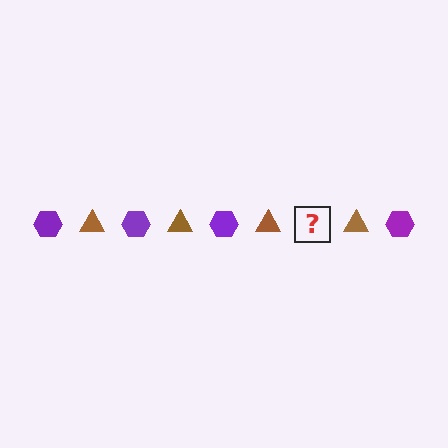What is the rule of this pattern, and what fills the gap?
The rule is that the pattern alternates between purple hexagon and brown triangle. The gap should be filled with a purple hexagon.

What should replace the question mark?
The question mark should be replaced with a purple hexagon.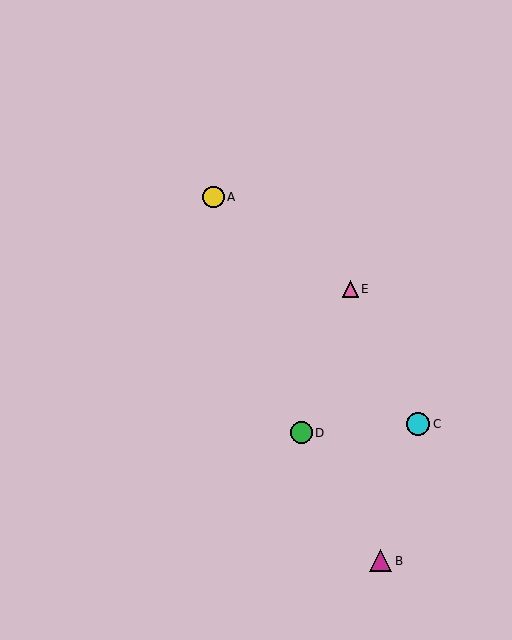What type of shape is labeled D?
Shape D is a green circle.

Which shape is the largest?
The cyan circle (labeled C) is the largest.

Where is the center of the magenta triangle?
The center of the magenta triangle is at (380, 561).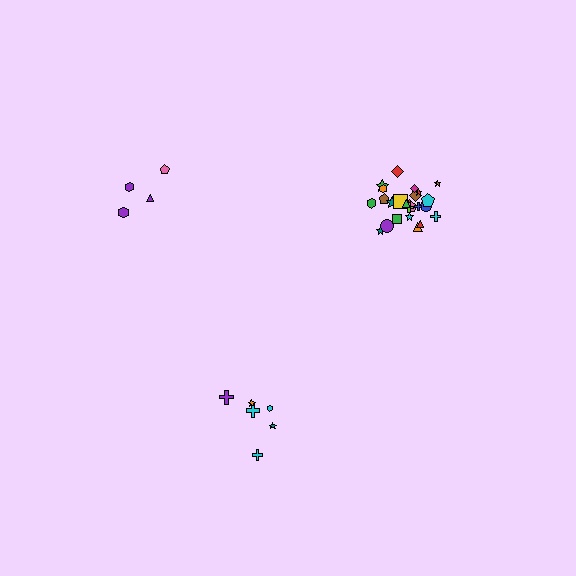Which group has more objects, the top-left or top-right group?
The top-right group.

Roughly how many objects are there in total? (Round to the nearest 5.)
Roughly 35 objects in total.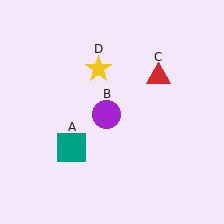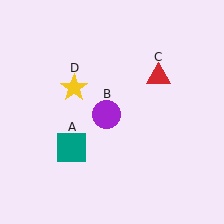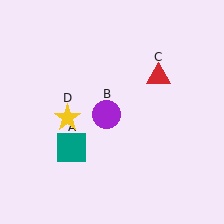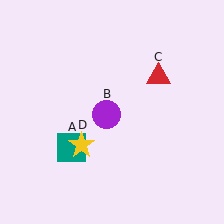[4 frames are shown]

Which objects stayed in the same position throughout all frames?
Teal square (object A) and purple circle (object B) and red triangle (object C) remained stationary.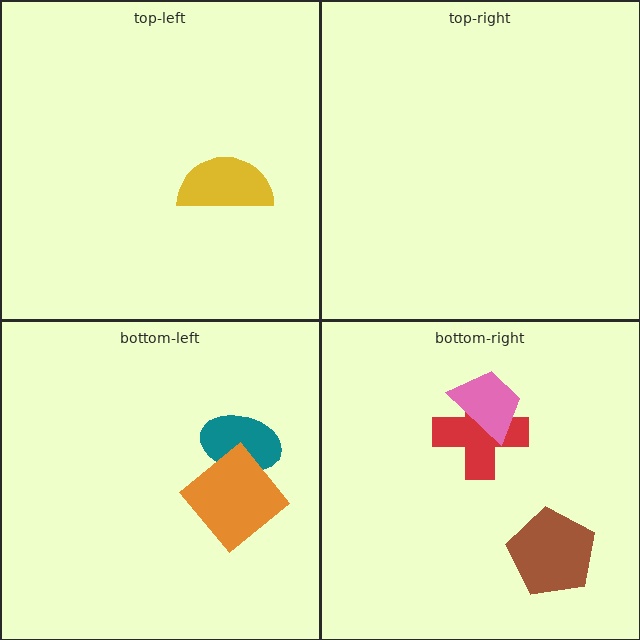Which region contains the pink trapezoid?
The bottom-right region.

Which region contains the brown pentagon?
The bottom-right region.